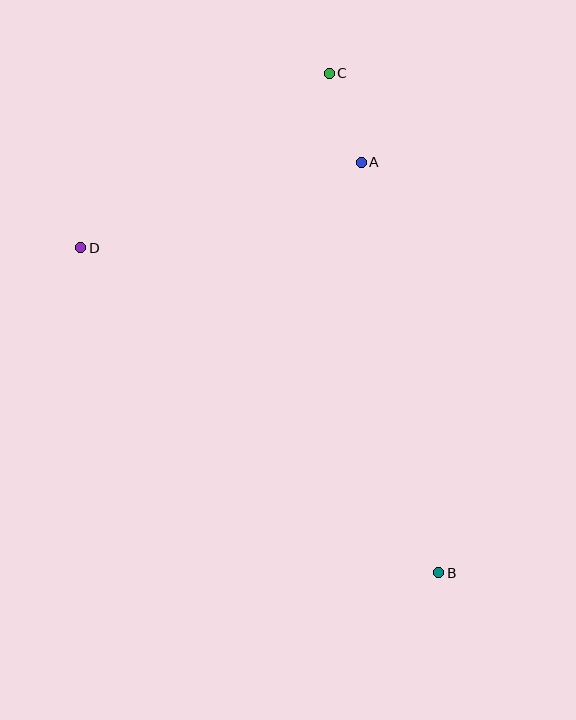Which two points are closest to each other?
Points A and C are closest to each other.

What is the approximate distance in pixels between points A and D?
The distance between A and D is approximately 293 pixels.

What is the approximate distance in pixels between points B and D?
The distance between B and D is approximately 483 pixels.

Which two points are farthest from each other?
Points B and C are farthest from each other.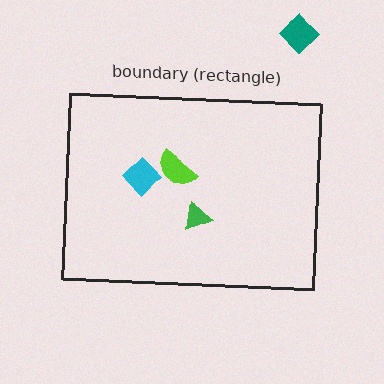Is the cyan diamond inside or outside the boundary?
Inside.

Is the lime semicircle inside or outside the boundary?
Inside.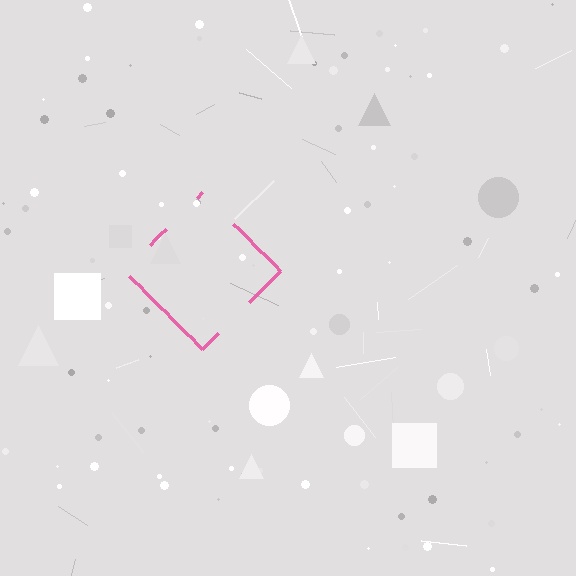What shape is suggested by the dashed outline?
The dashed outline suggests a diamond.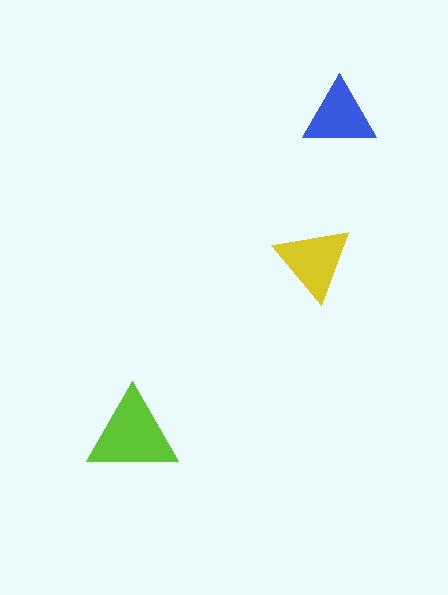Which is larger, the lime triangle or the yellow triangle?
The lime one.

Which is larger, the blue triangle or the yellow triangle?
The yellow one.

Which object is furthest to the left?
The lime triangle is leftmost.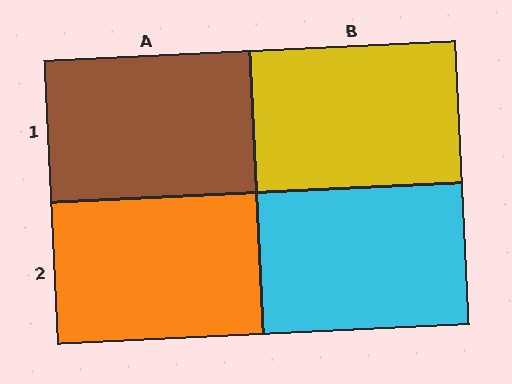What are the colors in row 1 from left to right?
Brown, yellow.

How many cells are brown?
1 cell is brown.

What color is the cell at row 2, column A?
Orange.